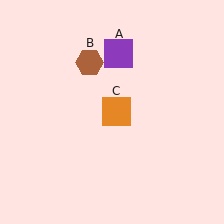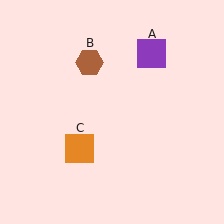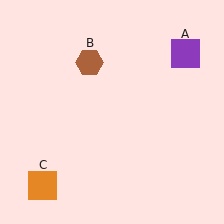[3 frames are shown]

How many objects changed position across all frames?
2 objects changed position: purple square (object A), orange square (object C).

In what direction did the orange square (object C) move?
The orange square (object C) moved down and to the left.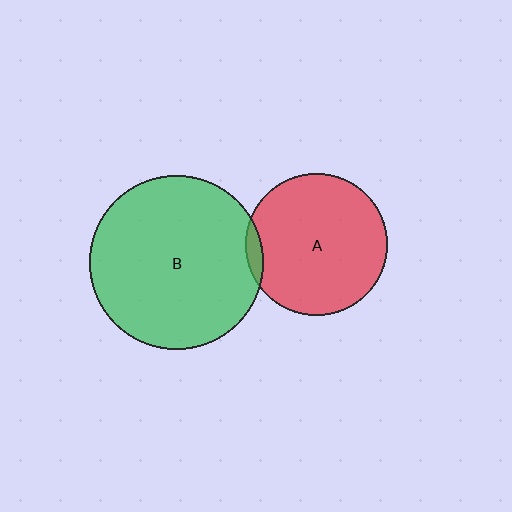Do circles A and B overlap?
Yes.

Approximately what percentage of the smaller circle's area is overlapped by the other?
Approximately 5%.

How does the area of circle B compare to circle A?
Approximately 1.5 times.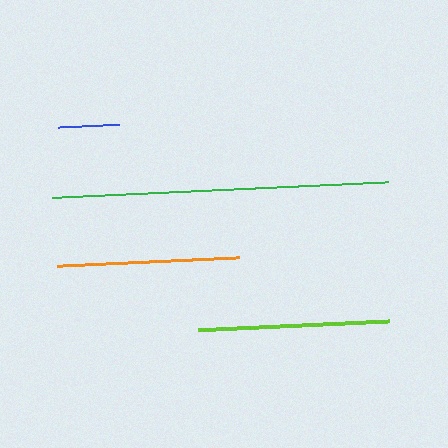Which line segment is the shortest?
The blue line is the shortest at approximately 61 pixels.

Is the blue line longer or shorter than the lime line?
The lime line is longer than the blue line.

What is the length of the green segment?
The green segment is approximately 337 pixels long.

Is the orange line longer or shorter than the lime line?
The lime line is longer than the orange line.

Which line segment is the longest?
The green line is the longest at approximately 337 pixels.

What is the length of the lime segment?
The lime segment is approximately 191 pixels long.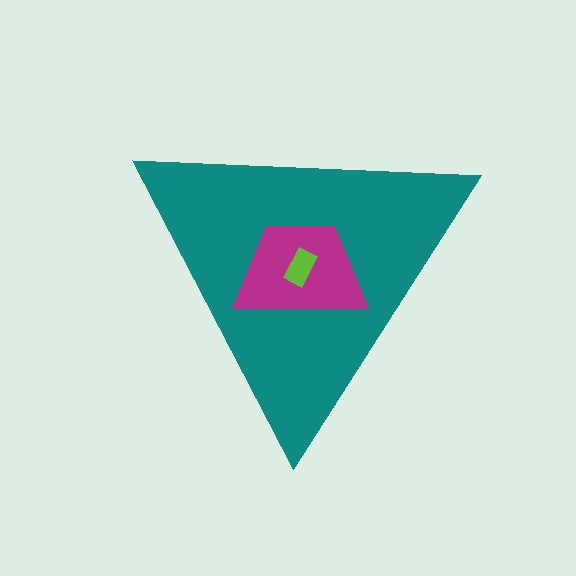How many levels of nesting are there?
3.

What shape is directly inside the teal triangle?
The magenta trapezoid.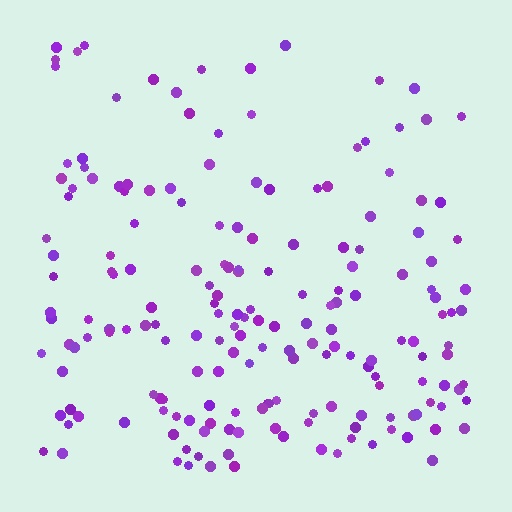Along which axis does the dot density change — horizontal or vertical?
Vertical.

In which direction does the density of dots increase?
From top to bottom, with the bottom side densest.